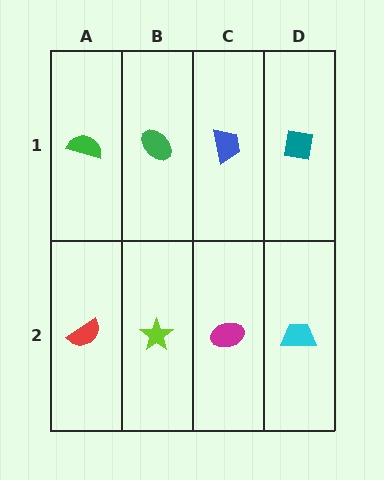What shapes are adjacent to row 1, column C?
A magenta ellipse (row 2, column C), a green ellipse (row 1, column B), a teal square (row 1, column D).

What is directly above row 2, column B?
A green ellipse.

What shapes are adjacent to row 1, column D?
A cyan trapezoid (row 2, column D), a blue trapezoid (row 1, column C).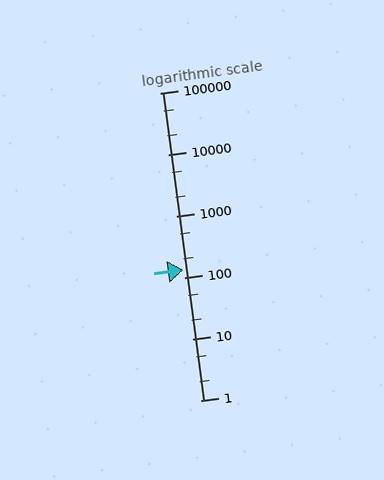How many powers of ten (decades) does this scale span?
The scale spans 5 decades, from 1 to 100000.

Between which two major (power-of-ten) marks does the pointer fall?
The pointer is between 100 and 1000.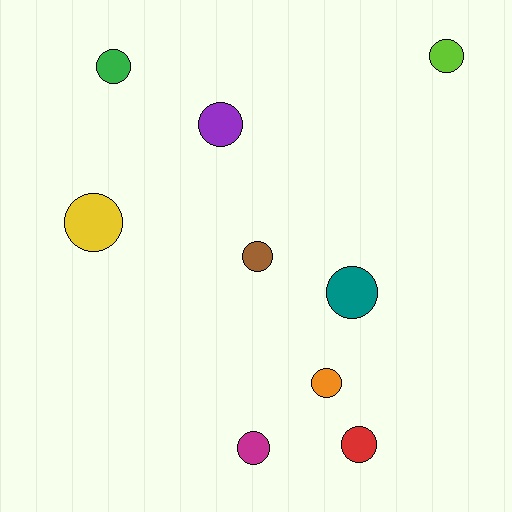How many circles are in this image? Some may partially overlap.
There are 9 circles.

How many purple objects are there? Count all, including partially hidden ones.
There is 1 purple object.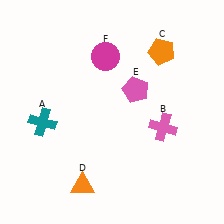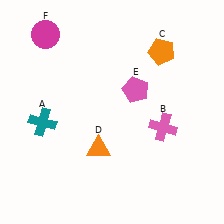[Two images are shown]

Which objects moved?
The objects that moved are: the orange triangle (D), the magenta circle (F).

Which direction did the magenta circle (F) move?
The magenta circle (F) moved left.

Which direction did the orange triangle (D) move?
The orange triangle (D) moved up.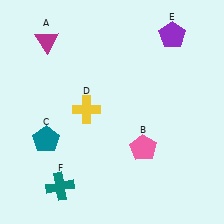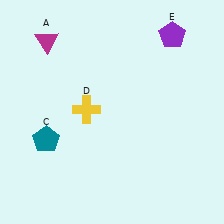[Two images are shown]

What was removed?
The teal cross (F), the pink pentagon (B) were removed in Image 2.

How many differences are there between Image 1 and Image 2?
There are 2 differences between the two images.